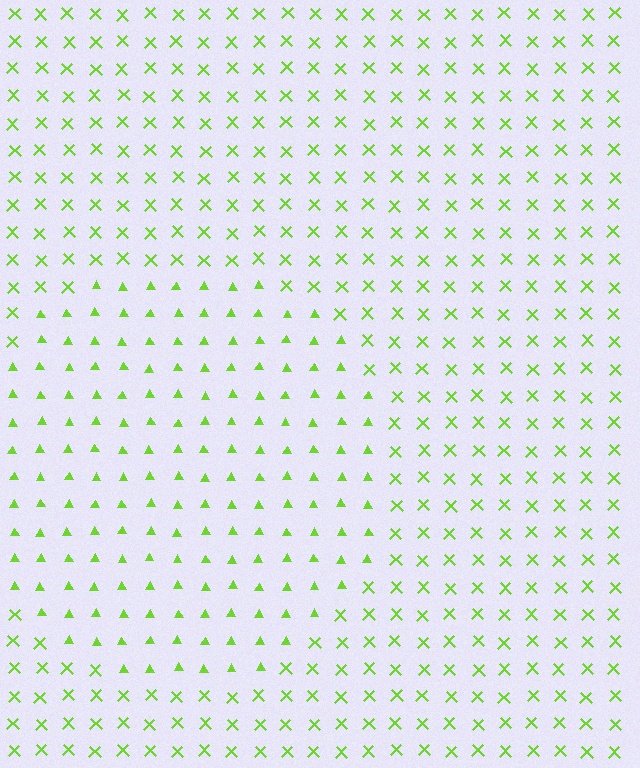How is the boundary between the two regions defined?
The boundary is defined by a change in element shape: triangles inside vs. X marks outside. All elements share the same color and spacing.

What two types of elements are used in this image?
The image uses triangles inside the circle region and X marks outside it.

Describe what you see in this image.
The image is filled with small lime elements arranged in a uniform grid. A circle-shaped region contains triangles, while the surrounding area contains X marks. The boundary is defined purely by the change in element shape.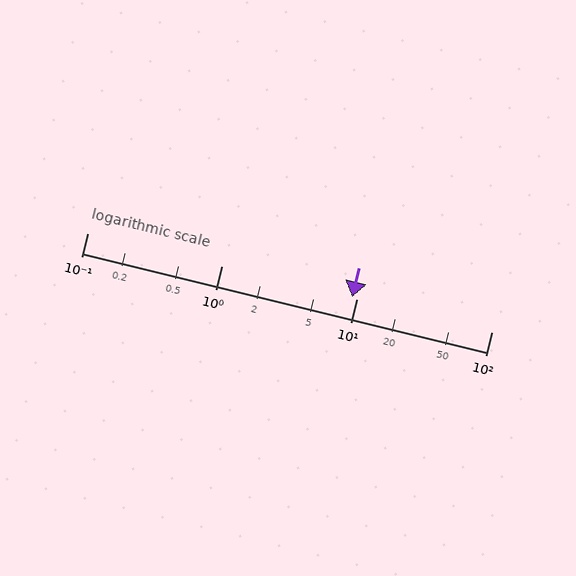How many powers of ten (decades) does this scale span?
The scale spans 3 decades, from 0.1 to 100.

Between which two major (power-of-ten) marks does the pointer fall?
The pointer is between 1 and 10.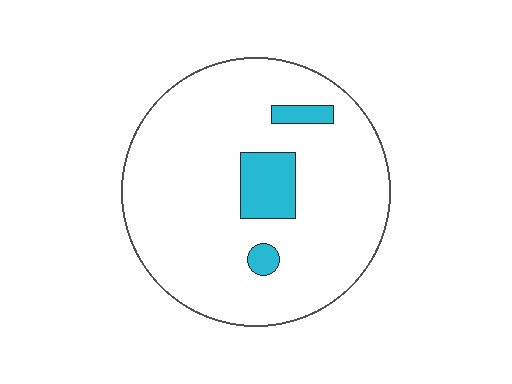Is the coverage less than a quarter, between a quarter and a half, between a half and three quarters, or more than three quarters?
Less than a quarter.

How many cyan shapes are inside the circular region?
3.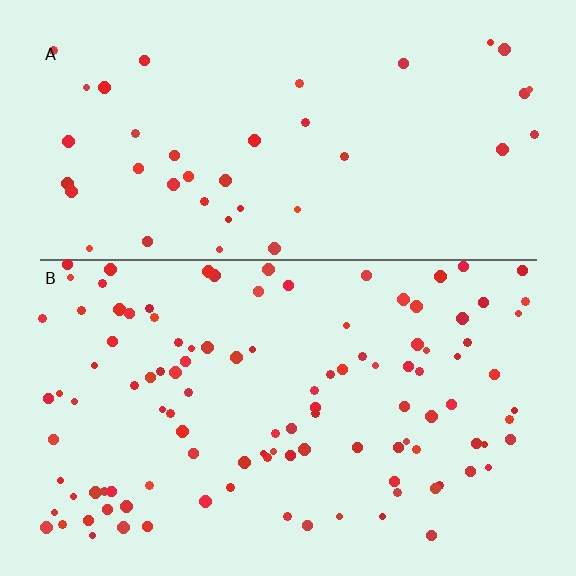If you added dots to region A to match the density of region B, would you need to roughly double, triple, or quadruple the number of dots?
Approximately triple.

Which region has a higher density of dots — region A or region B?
B (the bottom).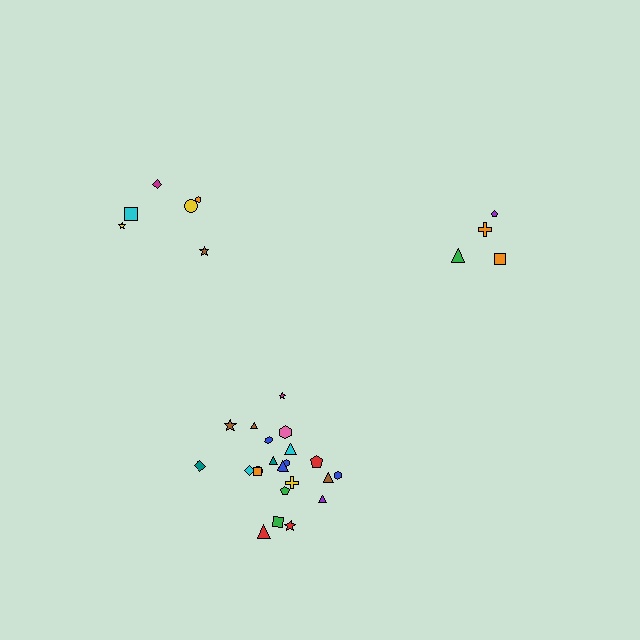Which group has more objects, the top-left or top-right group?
The top-left group.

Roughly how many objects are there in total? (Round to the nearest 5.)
Roughly 30 objects in total.